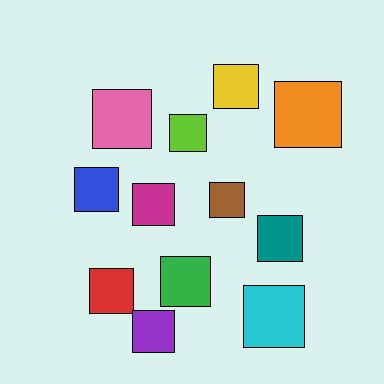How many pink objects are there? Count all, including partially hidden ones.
There is 1 pink object.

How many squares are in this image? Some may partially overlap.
There are 12 squares.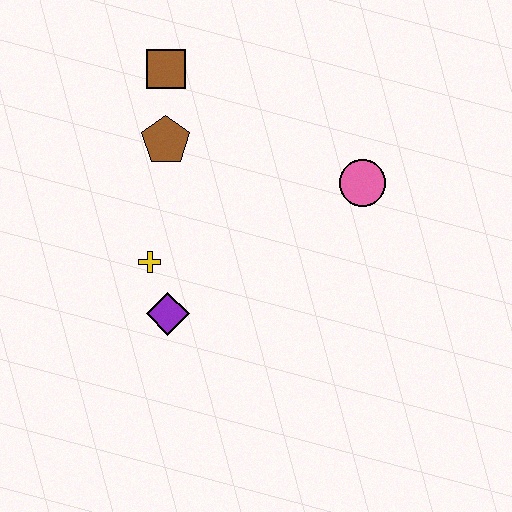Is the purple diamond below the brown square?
Yes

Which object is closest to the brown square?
The brown pentagon is closest to the brown square.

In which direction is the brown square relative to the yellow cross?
The brown square is above the yellow cross.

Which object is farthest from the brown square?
The purple diamond is farthest from the brown square.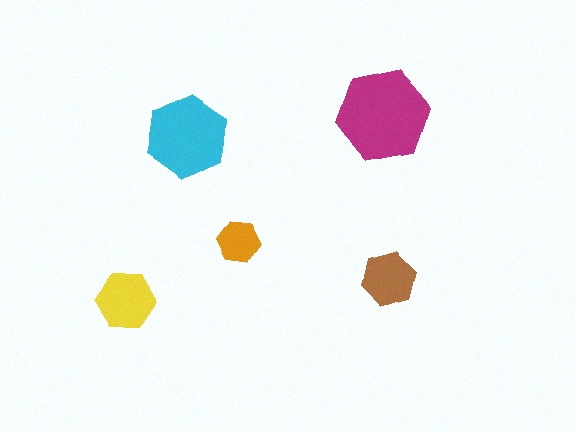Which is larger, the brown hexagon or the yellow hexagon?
The yellow one.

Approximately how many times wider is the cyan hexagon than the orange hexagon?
About 2 times wider.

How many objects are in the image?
There are 5 objects in the image.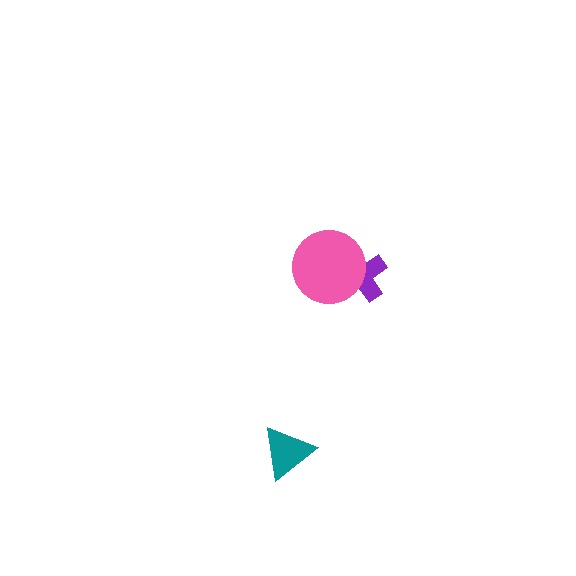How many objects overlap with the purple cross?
1 object overlaps with the purple cross.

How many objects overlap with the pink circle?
1 object overlaps with the pink circle.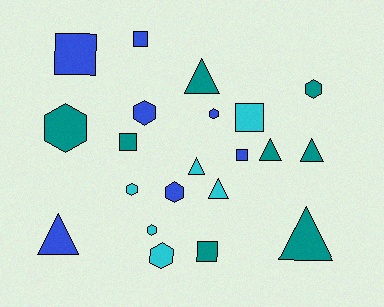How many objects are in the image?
There are 21 objects.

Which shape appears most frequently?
Hexagon, with 8 objects.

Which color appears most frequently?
Teal, with 8 objects.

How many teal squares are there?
There are 2 teal squares.